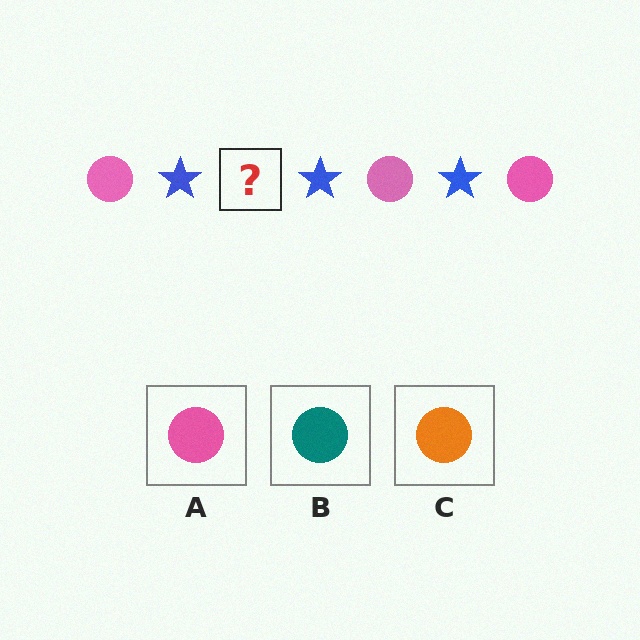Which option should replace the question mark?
Option A.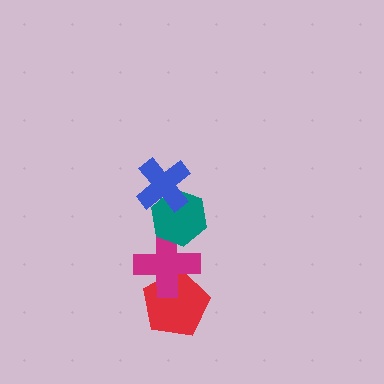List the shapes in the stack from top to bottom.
From top to bottom: the blue cross, the teal hexagon, the magenta cross, the red pentagon.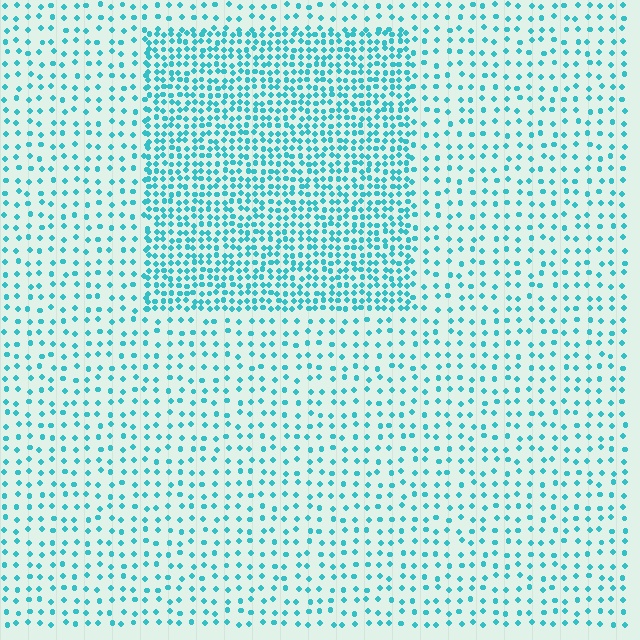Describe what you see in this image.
The image contains small cyan elements arranged at two different densities. A rectangle-shaped region is visible where the elements are more densely packed than the surrounding area.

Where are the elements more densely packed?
The elements are more densely packed inside the rectangle boundary.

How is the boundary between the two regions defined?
The boundary is defined by a change in element density (approximately 2.3x ratio). All elements are the same color, size, and shape.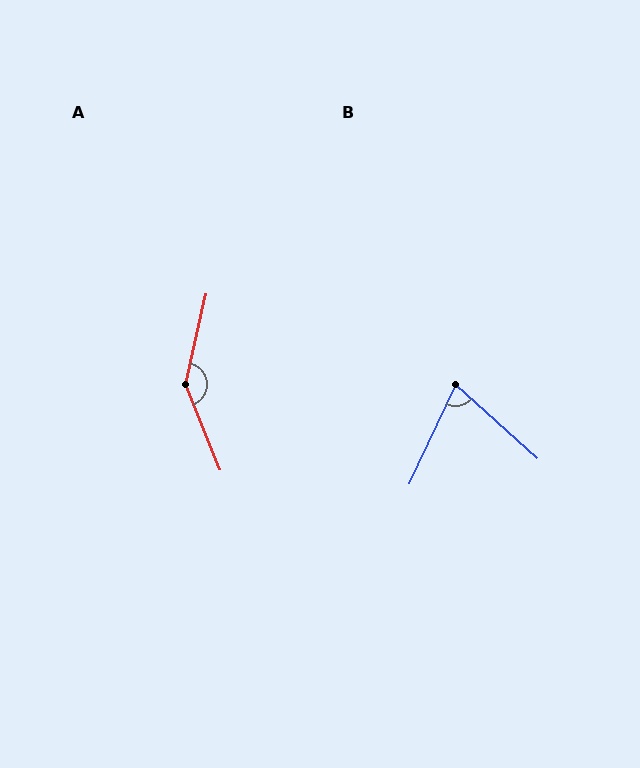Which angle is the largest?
A, at approximately 145 degrees.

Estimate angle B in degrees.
Approximately 73 degrees.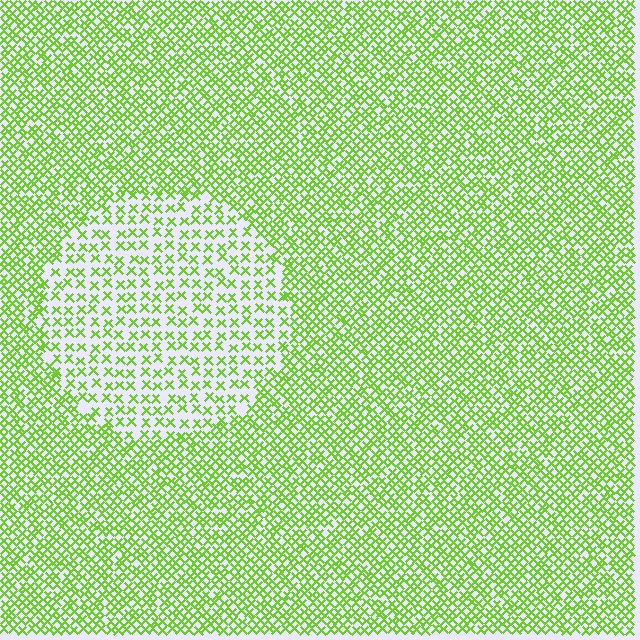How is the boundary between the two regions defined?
The boundary is defined by a change in element density (approximately 2.1x ratio). All elements are the same color, size, and shape.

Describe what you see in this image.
The image contains small lime elements arranged at two different densities. A circle-shaped region is visible where the elements are less densely packed than the surrounding area.